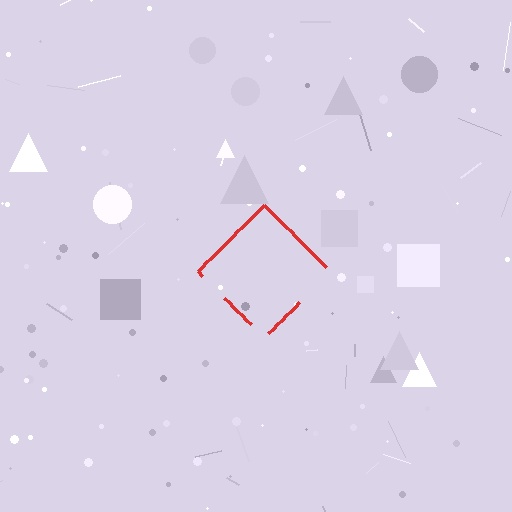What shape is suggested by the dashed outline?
The dashed outline suggests a diamond.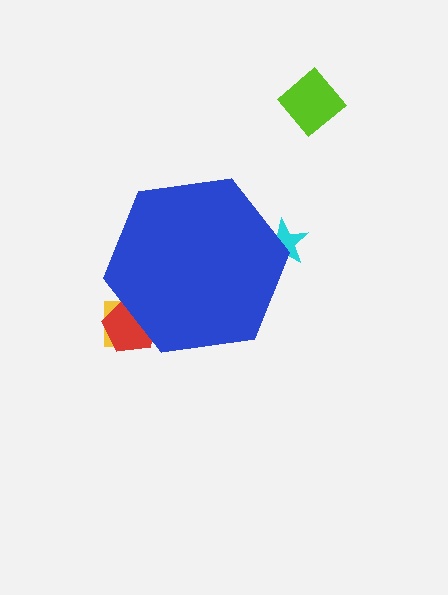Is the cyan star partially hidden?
Yes, the cyan star is partially hidden behind the blue hexagon.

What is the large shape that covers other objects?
A blue hexagon.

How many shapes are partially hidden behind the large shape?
3 shapes are partially hidden.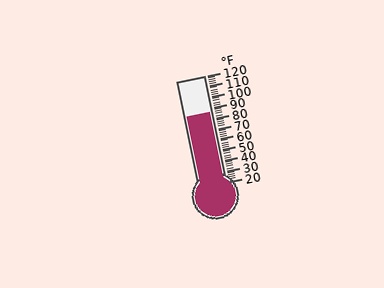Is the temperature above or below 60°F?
The temperature is above 60°F.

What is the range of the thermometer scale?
The thermometer scale ranges from 20°F to 120°F.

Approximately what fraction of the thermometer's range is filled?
The thermometer is filled to approximately 65% of its range.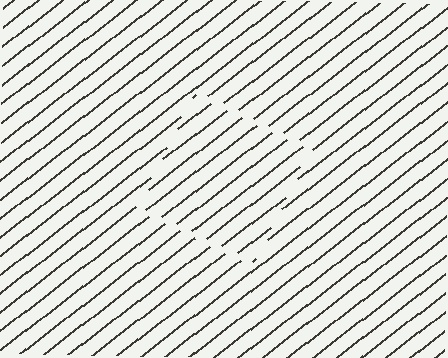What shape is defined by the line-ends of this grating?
An illusory square. The interior of the shape contains the same grating, shifted by half a period — the contour is defined by the phase discontinuity where line-ends from the inner and outer gratings abut.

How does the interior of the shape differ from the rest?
The interior of the shape contains the same grating, shifted by half a period — the contour is defined by the phase discontinuity where line-ends from the inner and outer gratings abut.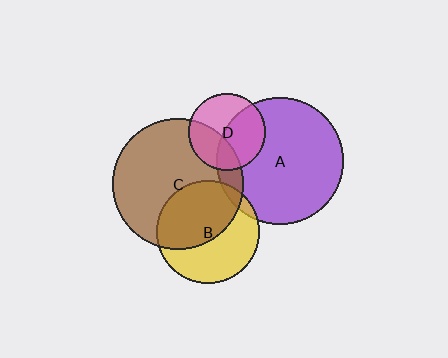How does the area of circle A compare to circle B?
Approximately 1.5 times.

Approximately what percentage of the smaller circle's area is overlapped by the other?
Approximately 5%.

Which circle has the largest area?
Circle C (brown).